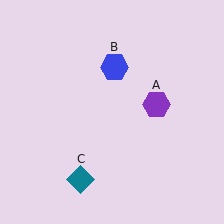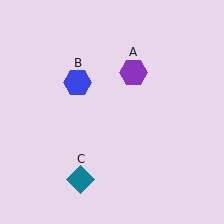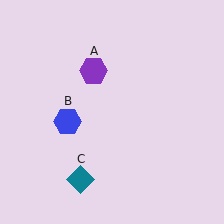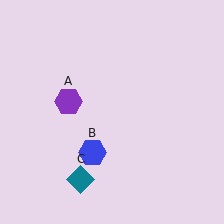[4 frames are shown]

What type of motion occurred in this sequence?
The purple hexagon (object A), blue hexagon (object B) rotated counterclockwise around the center of the scene.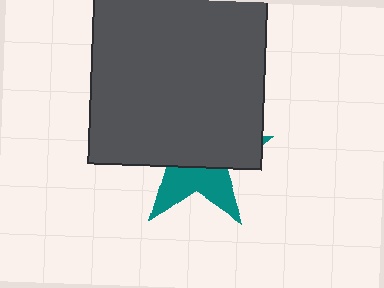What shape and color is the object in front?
The object in front is a dark gray square.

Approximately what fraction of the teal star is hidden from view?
Roughly 62% of the teal star is hidden behind the dark gray square.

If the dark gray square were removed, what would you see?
You would see the complete teal star.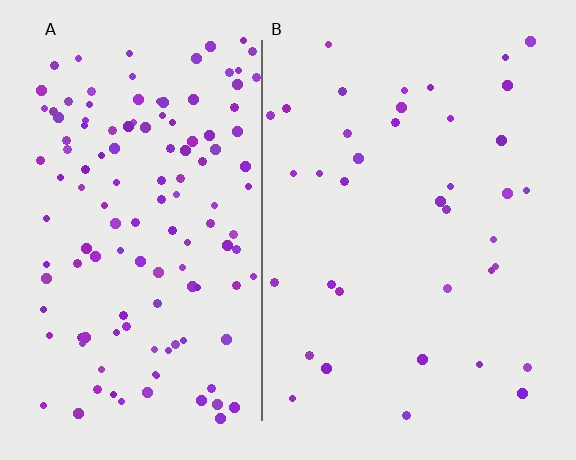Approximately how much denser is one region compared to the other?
Approximately 3.5× — region A over region B.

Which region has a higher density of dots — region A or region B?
A (the left).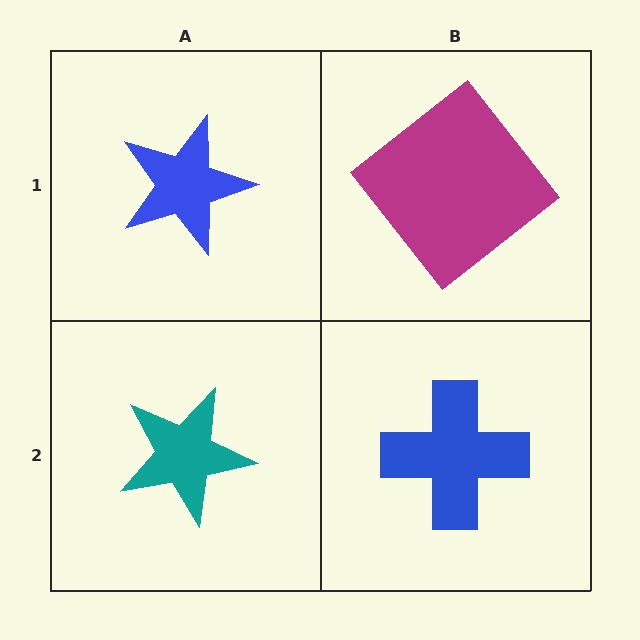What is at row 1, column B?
A magenta diamond.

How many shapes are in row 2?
2 shapes.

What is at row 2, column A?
A teal star.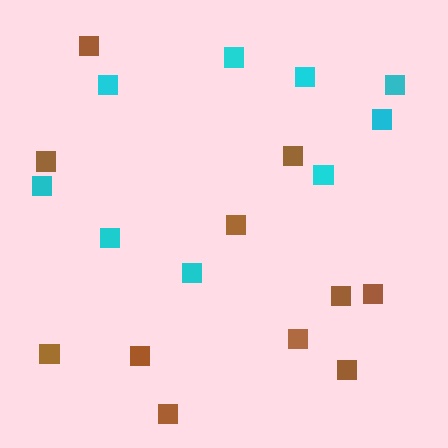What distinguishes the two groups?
There are 2 groups: one group of brown squares (11) and one group of cyan squares (9).